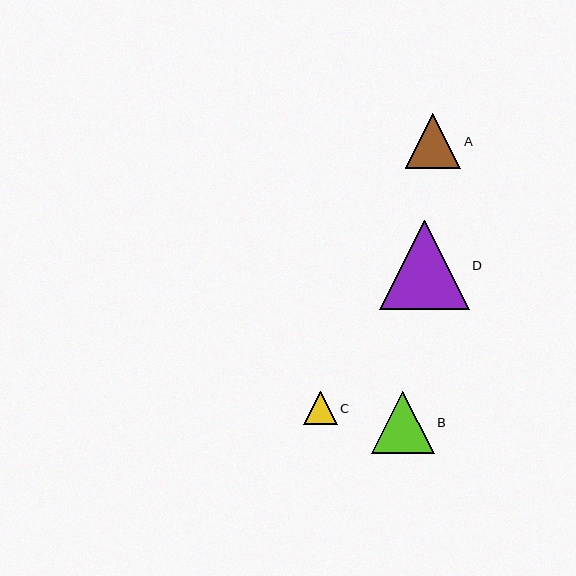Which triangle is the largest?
Triangle D is the largest with a size of approximately 89 pixels.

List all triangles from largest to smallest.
From largest to smallest: D, B, A, C.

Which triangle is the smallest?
Triangle C is the smallest with a size of approximately 33 pixels.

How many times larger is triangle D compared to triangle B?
Triangle D is approximately 1.4 times the size of triangle B.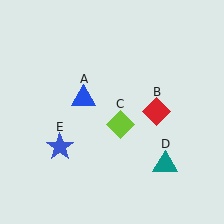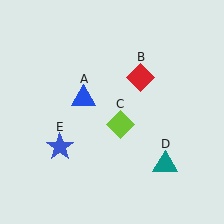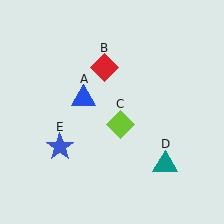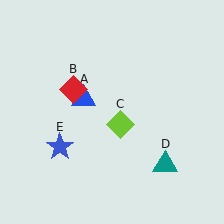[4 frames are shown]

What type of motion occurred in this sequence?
The red diamond (object B) rotated counterclockwise around the center of the scene.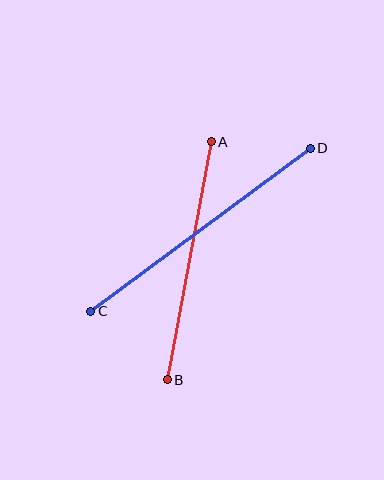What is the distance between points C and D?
The distance is approximately 274 pixels.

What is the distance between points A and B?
The distance is approximately 242 pixels.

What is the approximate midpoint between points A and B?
The midpoint is at approximately (189, 261) pixels.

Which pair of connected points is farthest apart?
Points C and D are farthest apart.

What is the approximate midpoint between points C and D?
The midpoint is at approximately (201, 230) pixels.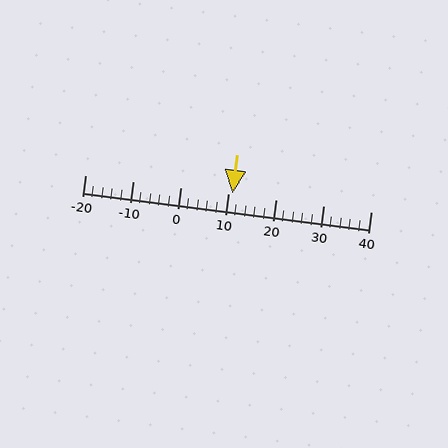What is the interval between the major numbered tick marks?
The major tick marks are spaced 10 units apart.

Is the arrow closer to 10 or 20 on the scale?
The arrow is closer to 10.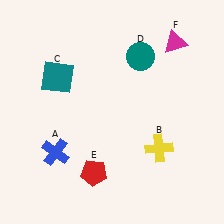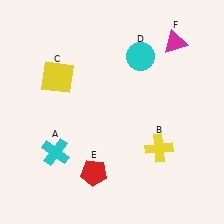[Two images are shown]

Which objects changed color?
A changed from blue to cyan. C changed from teal to yellow. D changed from teal to cyan.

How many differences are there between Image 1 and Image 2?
There are 3 differences between the two images.